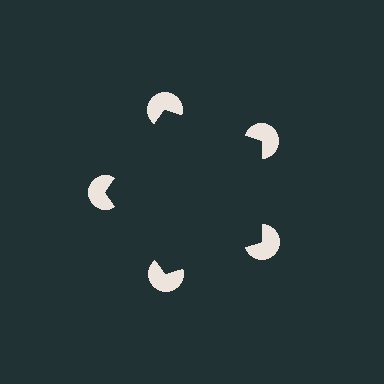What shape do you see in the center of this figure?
An illusory pentagon — its edges are inferred from the aligned wedge cuts in the pac-man discs, not physically drawn.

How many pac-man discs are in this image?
There are 5 — one at each vertex of the illusory pentagon.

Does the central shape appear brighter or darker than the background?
It typically appears slightly darker than the background, even though no actual brightness change is drawn.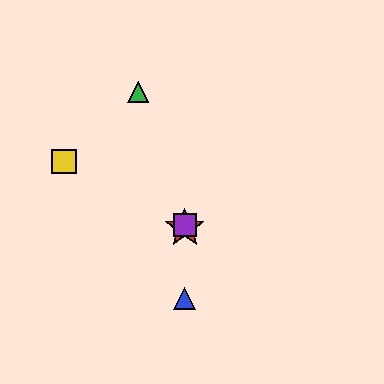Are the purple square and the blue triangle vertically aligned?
Yes, both are at x≈185.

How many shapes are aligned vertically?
3 shapes (the red star, the blue triangle, the purple square) are aligned vertically.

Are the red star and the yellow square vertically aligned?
No, the red star is at x≈185 and the yellow square is at x≈64.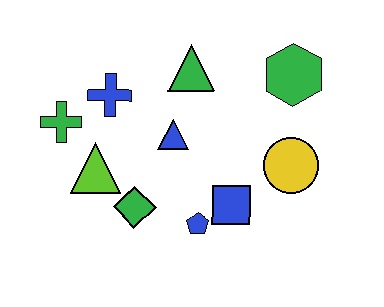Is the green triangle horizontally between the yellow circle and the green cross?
Yes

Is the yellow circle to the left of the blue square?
No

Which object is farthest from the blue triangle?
The green hexagon is farthest from the blue triangle.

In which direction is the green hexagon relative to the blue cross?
The green hexagon is to the right of the blue cross.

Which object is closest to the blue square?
The blue pentagon is closest to the blue square.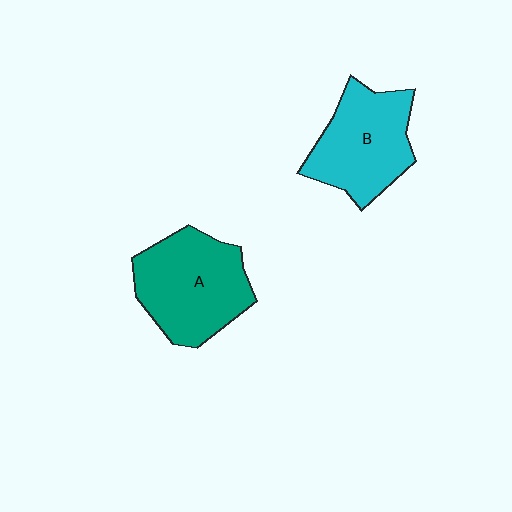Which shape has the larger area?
Shape A (teal).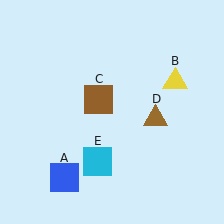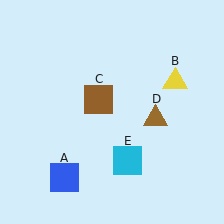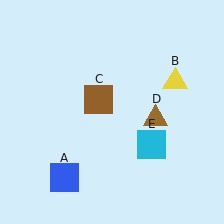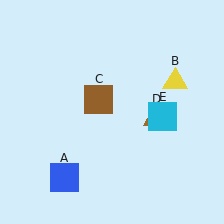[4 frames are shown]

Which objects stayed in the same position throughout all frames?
Blue square (object A) and yellow triangle (object B) and brown square (object C) and brown triangle (object D) remained stationary.